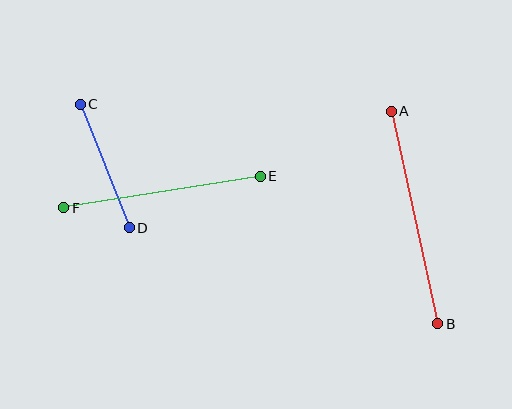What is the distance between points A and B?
The distance is approximately 218 pixels.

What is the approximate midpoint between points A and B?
The midpoint is at approximately (414, 217) pixels.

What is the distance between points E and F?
The distance is approximately 199 pixels.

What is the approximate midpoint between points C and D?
The midpoint is at approximately (105, 166) pixels.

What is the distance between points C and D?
The distance is approximately 133 pixels.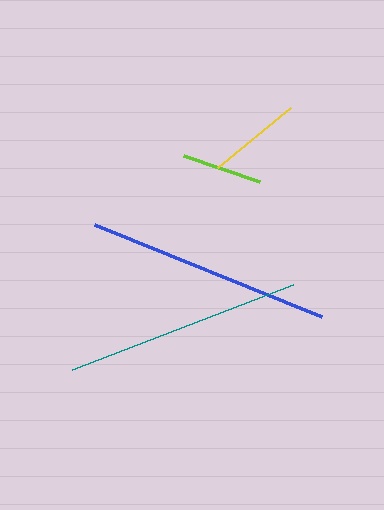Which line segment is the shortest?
The lime line is the shortest at approximately 80 pixels.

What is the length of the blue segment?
The blue segment is approximately 245 pixels long.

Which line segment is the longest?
The blue line is the longest at approximately 245 pixels.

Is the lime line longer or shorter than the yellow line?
The yellow line is longer than the lime line.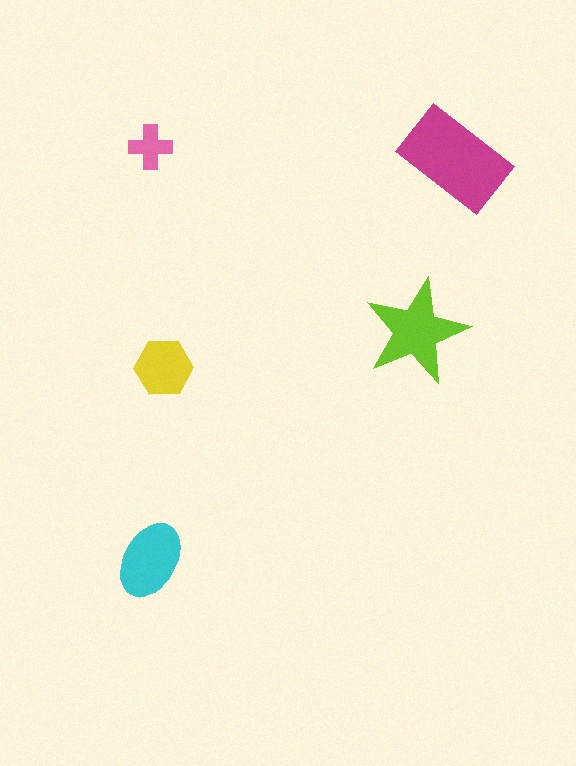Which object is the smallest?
The pink cross.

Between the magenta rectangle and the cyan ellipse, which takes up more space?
The magenta rectangle.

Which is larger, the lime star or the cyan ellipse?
The lime star.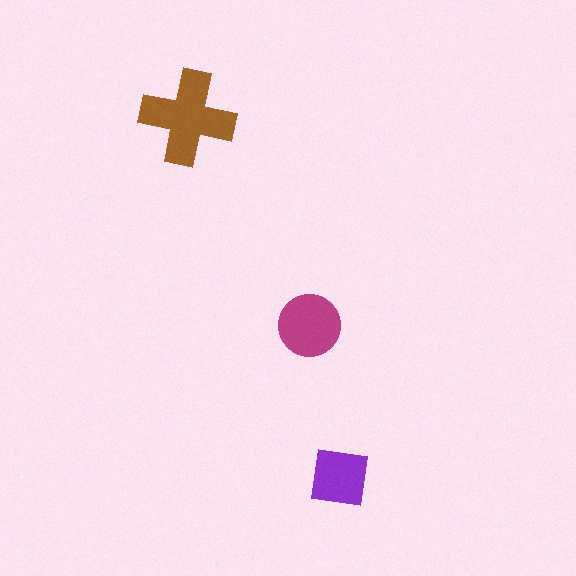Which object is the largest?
The brown cross.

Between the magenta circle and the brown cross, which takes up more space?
The brown cross.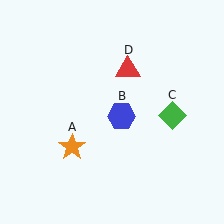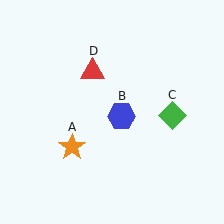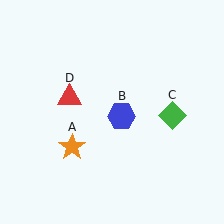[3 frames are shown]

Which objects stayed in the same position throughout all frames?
Orange star (object A) and blue hexagon (object B) and green diamond (object C) remained stationary.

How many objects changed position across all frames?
1 object changed position: red triangle (object D).